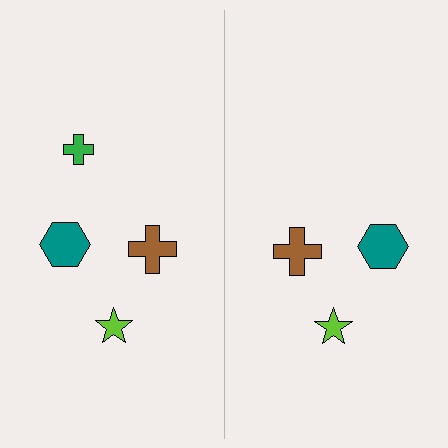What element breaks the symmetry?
A green cross is missing from the right side.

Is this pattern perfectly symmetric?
No, the pattern is not perfectly symmetric. A green cross is missing from the right side.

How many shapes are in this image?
There are 7 shapes in this image.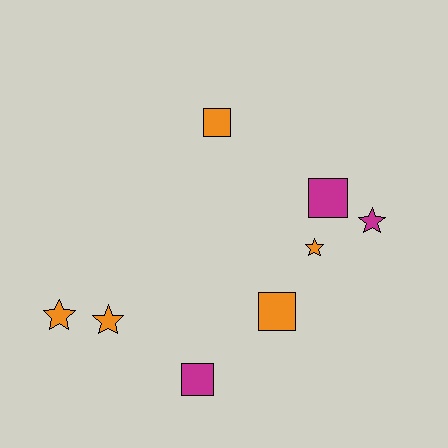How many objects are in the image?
There are 8 objects.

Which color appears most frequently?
Orange, with 5 objects.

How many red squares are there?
There are no red squares.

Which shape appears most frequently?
Square, with 4 objects.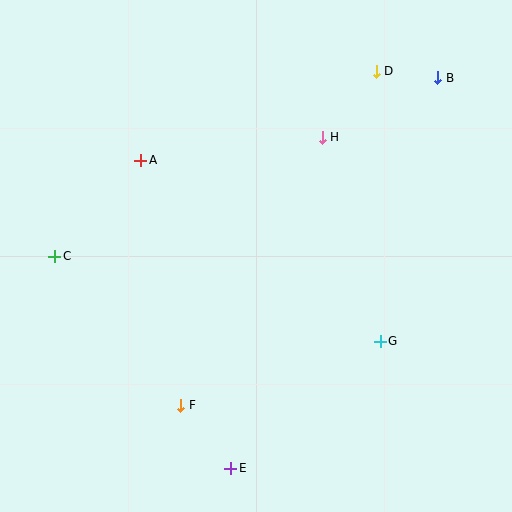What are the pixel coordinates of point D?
Point D is at (376, 71).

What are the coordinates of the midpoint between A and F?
The midpoint between A and F is at (161, 283).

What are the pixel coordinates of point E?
Point E is at (231, 468).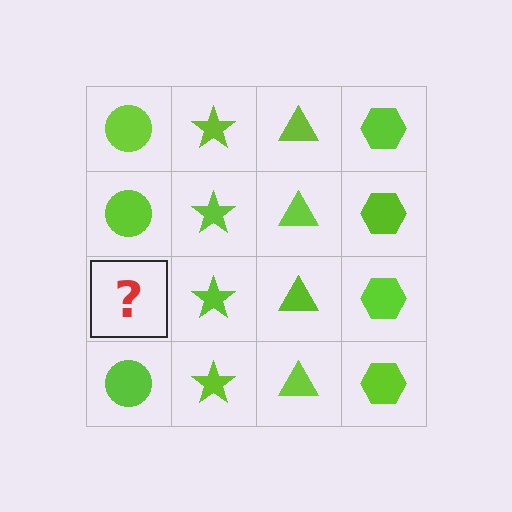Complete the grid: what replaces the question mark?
The question mark should be replaced with a lime circle.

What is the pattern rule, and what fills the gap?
The rule is that each column has a consistent shape. The gap should be filled with a lime circle.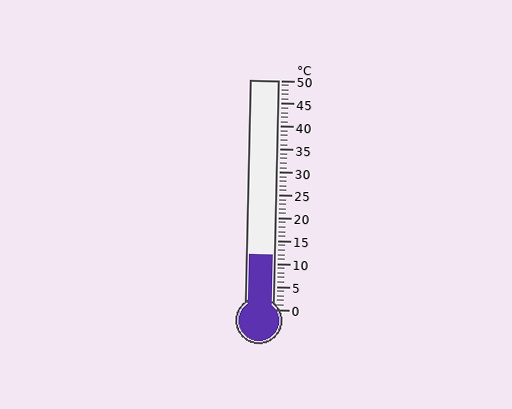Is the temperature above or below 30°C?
The temperature is below 30°C.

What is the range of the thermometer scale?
The thermometer scale ranges from 0°C to 50°C.